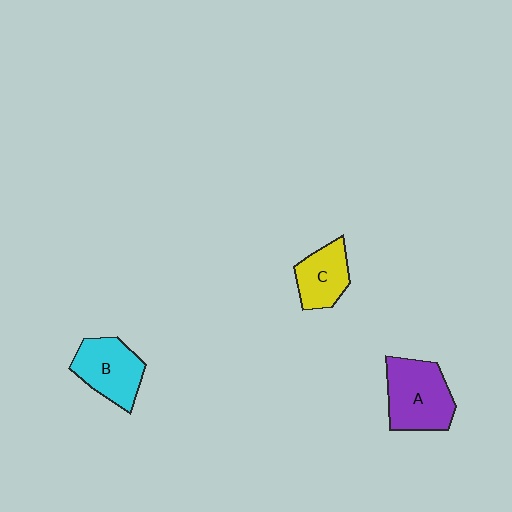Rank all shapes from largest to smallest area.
From largest to smallest: A (purple), B (cyan), C (yellow).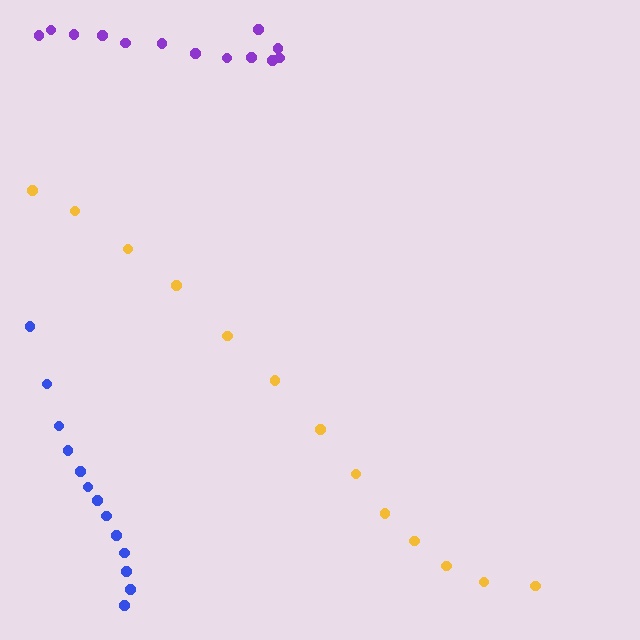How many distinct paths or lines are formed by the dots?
There are 3 distinct paths.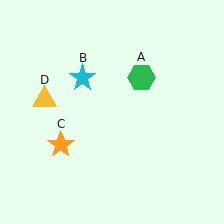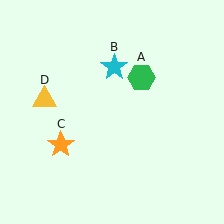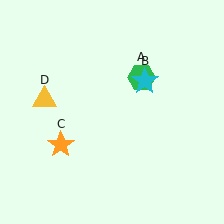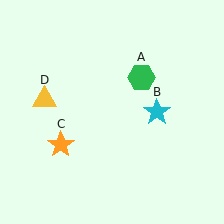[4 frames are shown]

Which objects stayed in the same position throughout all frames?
Green hexagon (object A) and orange star (object C) and yellow triangle (object D) remained stationary.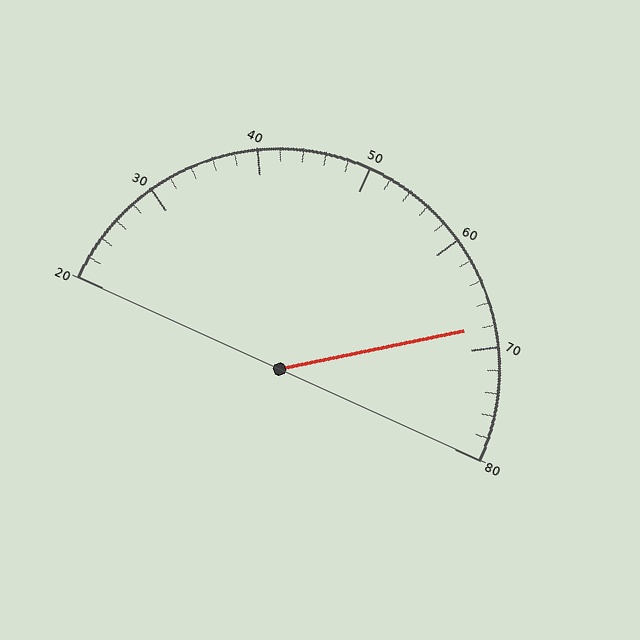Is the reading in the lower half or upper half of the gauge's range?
The reading is in the upper half of the range (20 to 80).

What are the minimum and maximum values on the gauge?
The gauge ranges from 20 to 80.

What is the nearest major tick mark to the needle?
The nearest major tick mark is 70.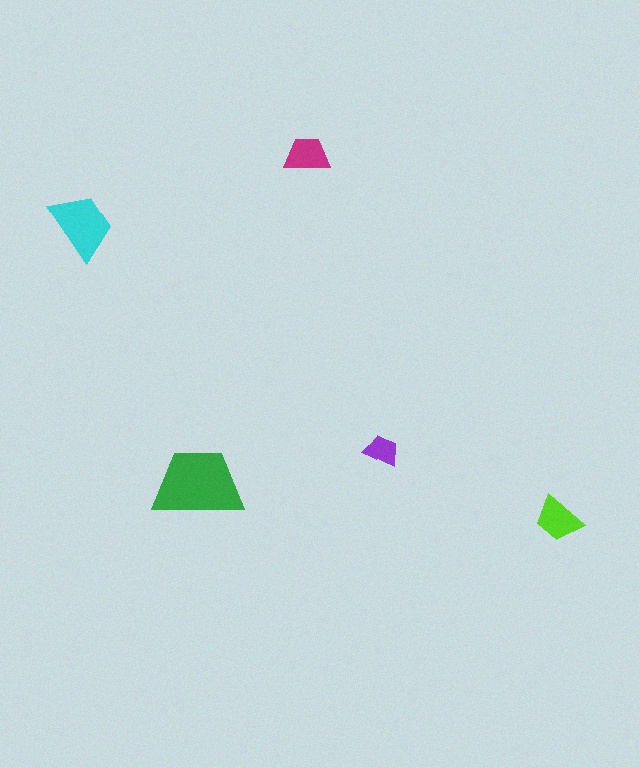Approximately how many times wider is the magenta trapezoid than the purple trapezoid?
About 1.5 times wider.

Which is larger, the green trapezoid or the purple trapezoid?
The green one.